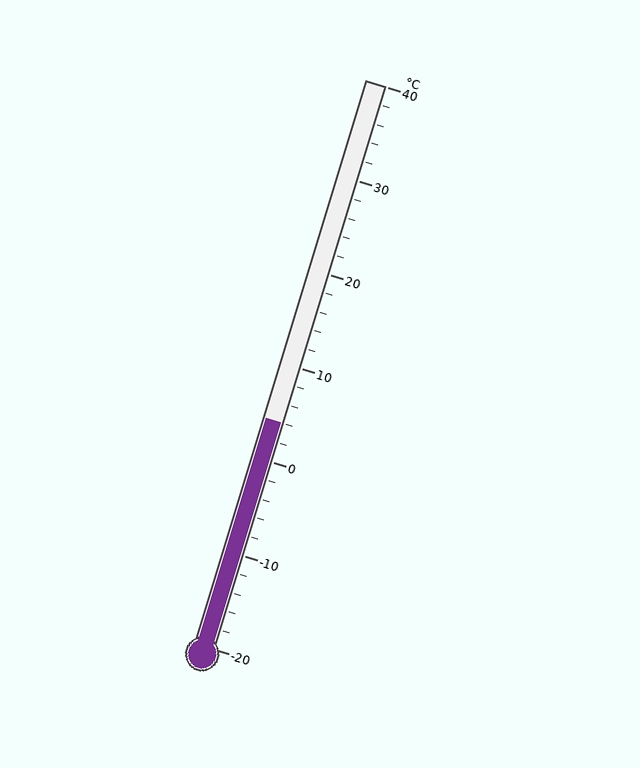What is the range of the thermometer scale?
The thermometer scale ranges from -20°C to 40°C.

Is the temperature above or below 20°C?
The temperature is below 20°C.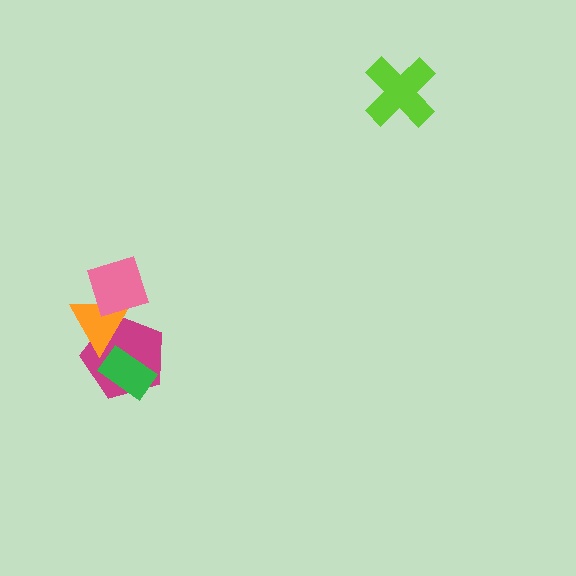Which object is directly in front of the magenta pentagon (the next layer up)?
The green rectangle is directly in front of the magenta pentagon.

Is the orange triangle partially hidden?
Yes, it is partially covered by another shape.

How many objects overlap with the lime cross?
0 objects overlap with the lime cross.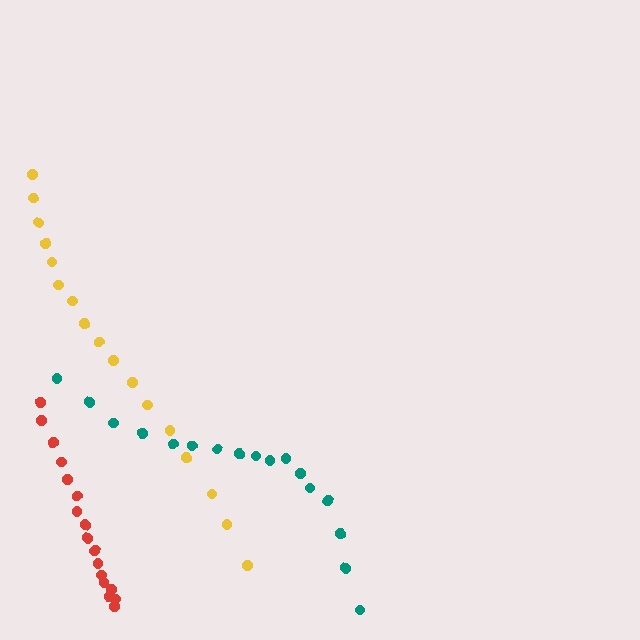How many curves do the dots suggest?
There are 3 distinct paths.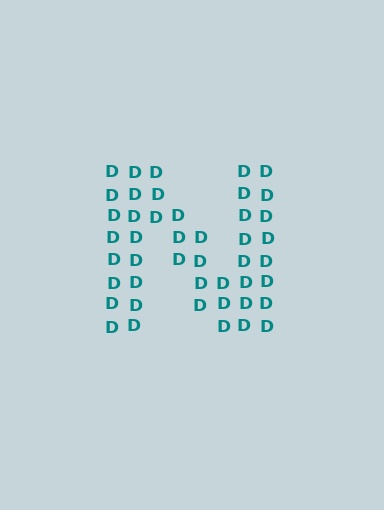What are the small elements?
The small elements are letter D's.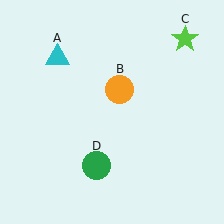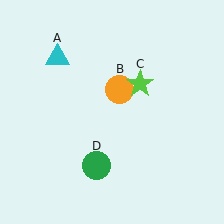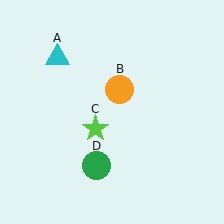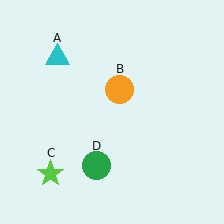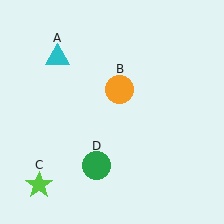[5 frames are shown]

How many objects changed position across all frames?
1 object changed position: lime star (object C).